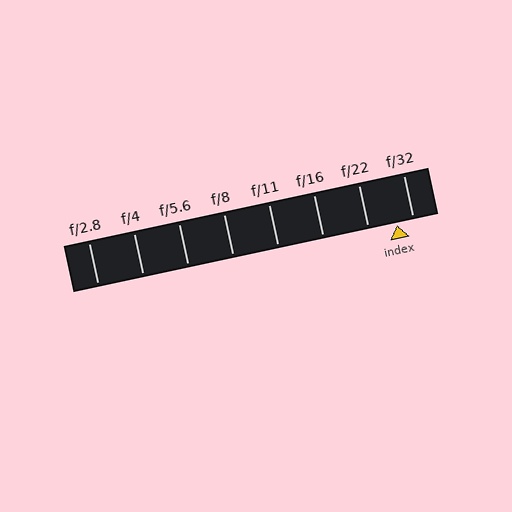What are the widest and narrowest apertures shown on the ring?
The widest aperture shown is f/2.8 and the narrowest is f/32.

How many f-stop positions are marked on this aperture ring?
There are 8 f-stop positions marked.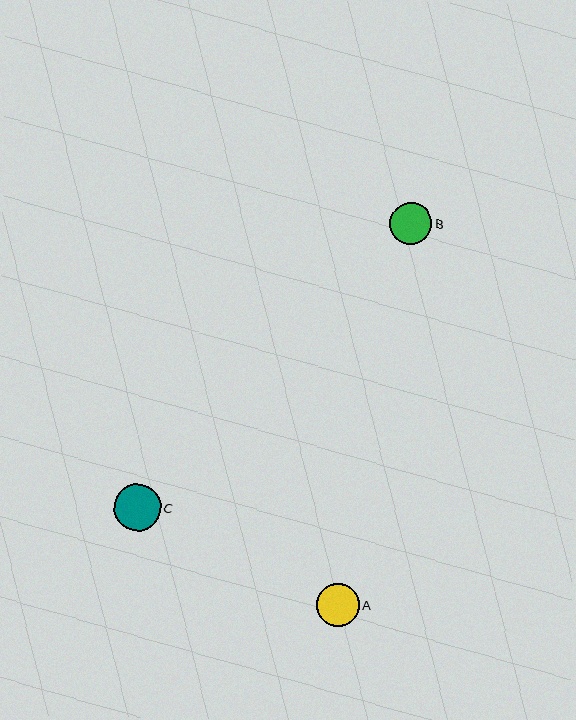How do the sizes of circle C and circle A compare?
Circle C and circle A are approximately the same size.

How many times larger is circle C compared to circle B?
Circle C is approximately 1.1 times the size of circle B.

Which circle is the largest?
Circle C is the largest with a size of approximately 47 pixels.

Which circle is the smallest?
Circle B is the smallest with a size of approximately 42 pixels.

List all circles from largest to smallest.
From largest to smallest: C, A, B.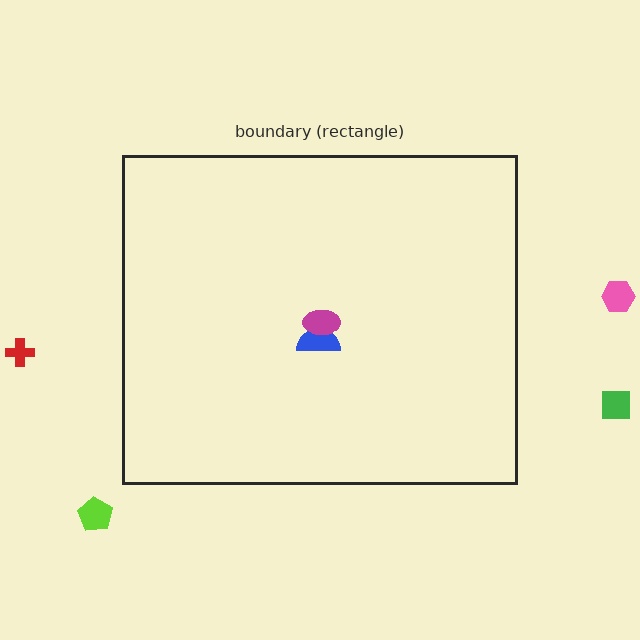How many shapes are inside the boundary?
2 inside, 4 outside.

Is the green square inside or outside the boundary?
Outside.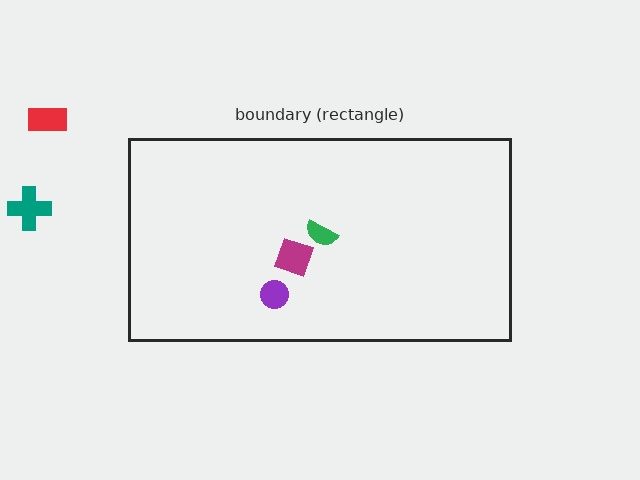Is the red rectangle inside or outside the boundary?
Outside.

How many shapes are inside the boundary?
3 inside, 2 outside.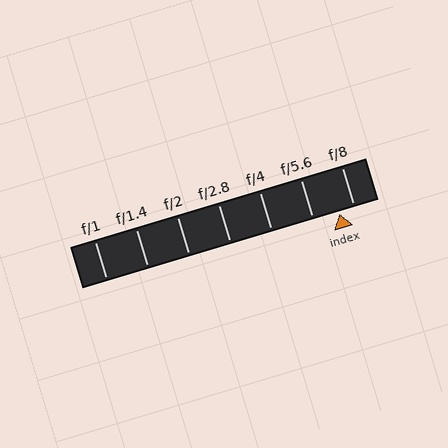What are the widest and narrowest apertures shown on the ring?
The widest aperture shown is f/1 and the narrowest is f/8.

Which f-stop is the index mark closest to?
The index mark is closest to f/8.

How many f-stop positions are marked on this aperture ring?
There are 7 f-stop positions marked.